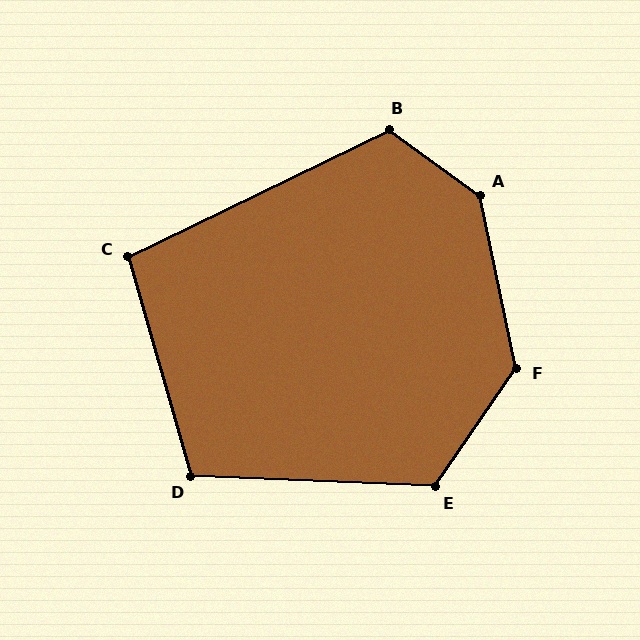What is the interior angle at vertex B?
Approximately 118 degrees (obtuse).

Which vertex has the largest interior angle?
A, at approximately 138 degrees.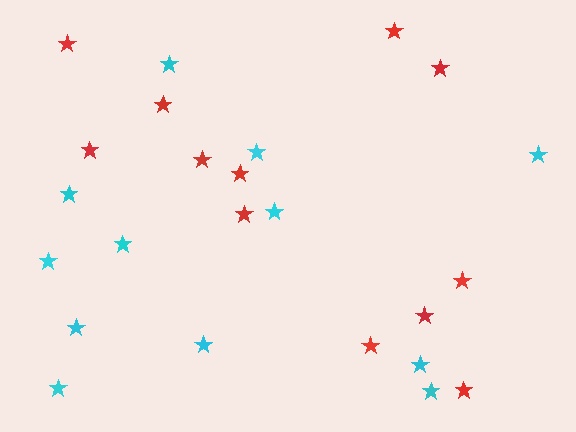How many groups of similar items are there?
There are 2 groups: one group of cyan stars (12) and one group of red stars (12).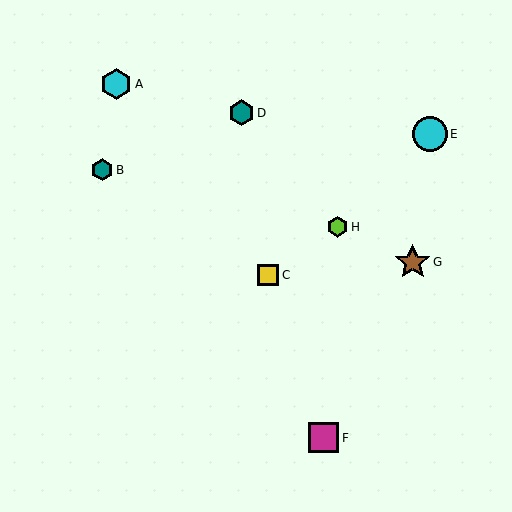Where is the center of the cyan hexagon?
The center of the cyan hexagon is at (116, 84).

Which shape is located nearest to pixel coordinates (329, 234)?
The lime hexagon (labeled H) at (338, 227) is nearest to that location.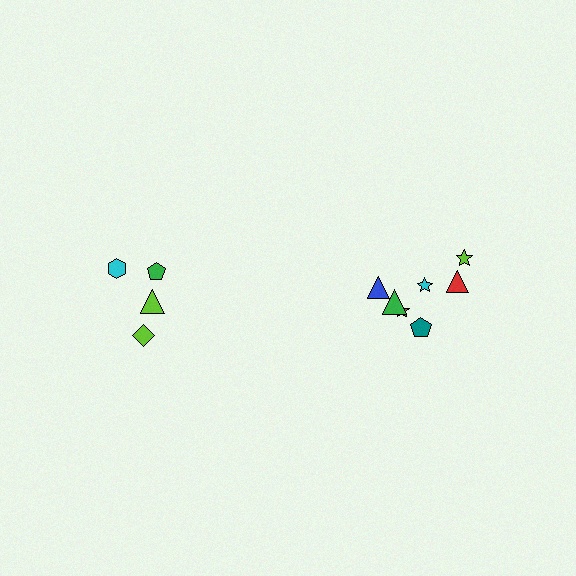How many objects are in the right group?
There are 7 objects.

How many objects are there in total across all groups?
There are 11 objects.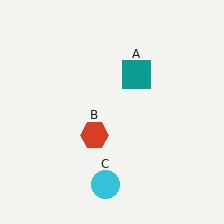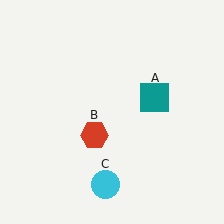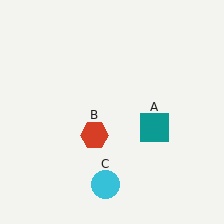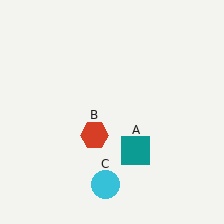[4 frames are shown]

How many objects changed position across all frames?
1 object changed position: teal square (object A).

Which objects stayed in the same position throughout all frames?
Red hexagon (object B) and cyan circle (object C) remained stationary.